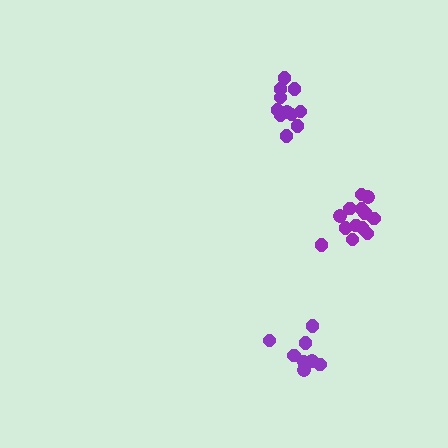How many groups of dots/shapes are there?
There are 3 groups.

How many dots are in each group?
Group 1: 14 dots, Group 2: 9 dots, Group 3: 11 dots (34 total).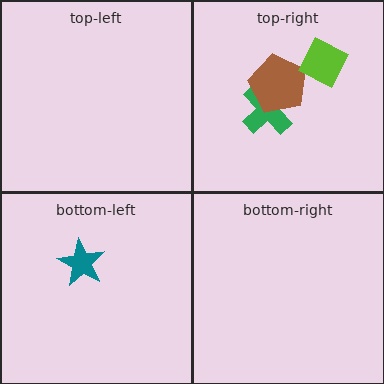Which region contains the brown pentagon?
The top-right region.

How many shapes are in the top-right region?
3.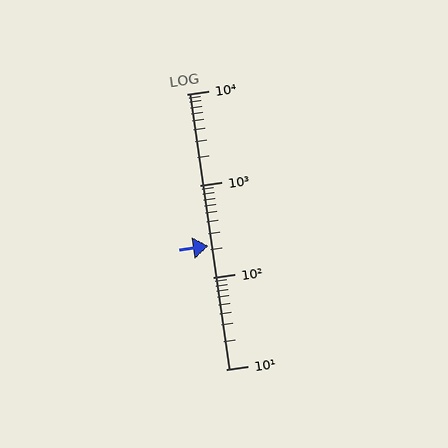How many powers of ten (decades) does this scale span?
The scale spans 3 decades, from 10 to 10000.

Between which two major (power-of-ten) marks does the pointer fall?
The pointer is between 100 and 1000.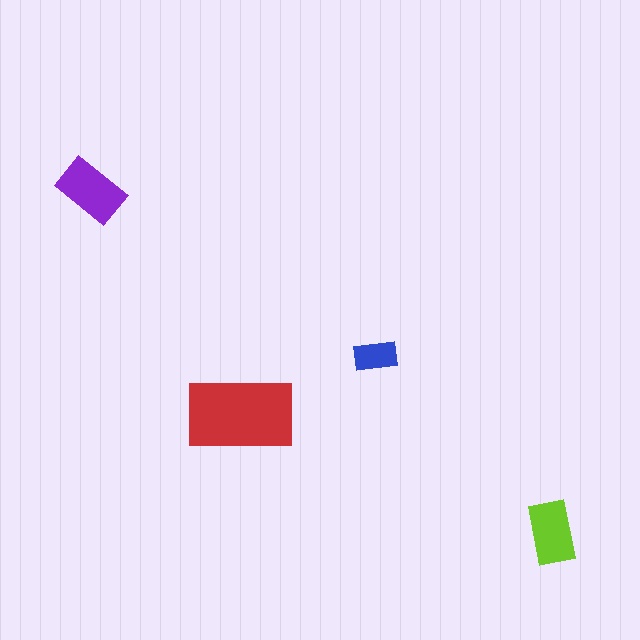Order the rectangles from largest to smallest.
the red one, the purple one, the lime one, the blue one.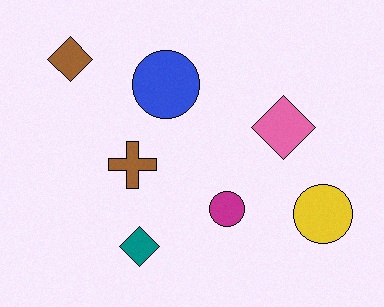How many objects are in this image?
There are 7 objects.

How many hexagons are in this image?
There are no hexagons.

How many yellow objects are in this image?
There is 1 yellow object.